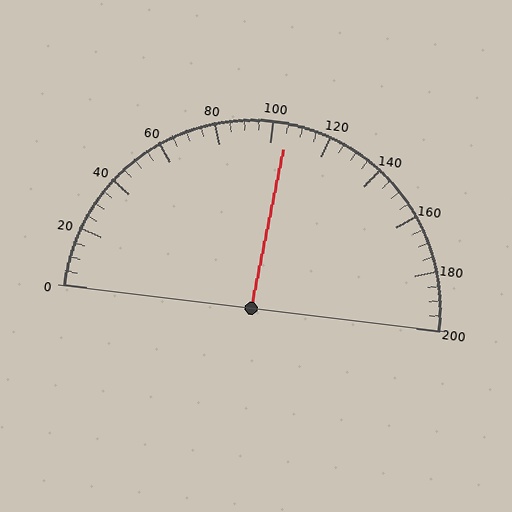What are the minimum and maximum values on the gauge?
The gauge ranges from 0 to 200.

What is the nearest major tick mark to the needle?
The nearest major tick mark is 100.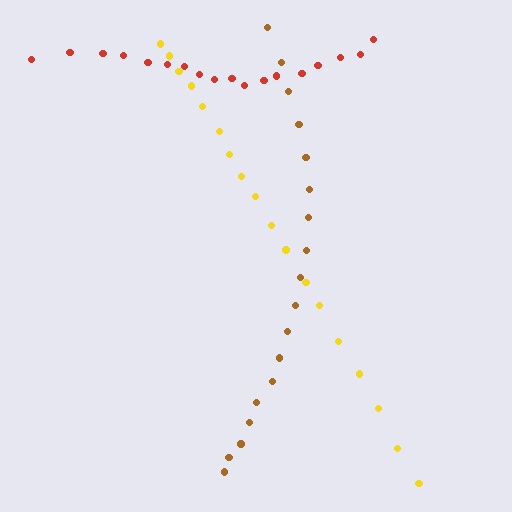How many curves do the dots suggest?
There are 3 distinct paths.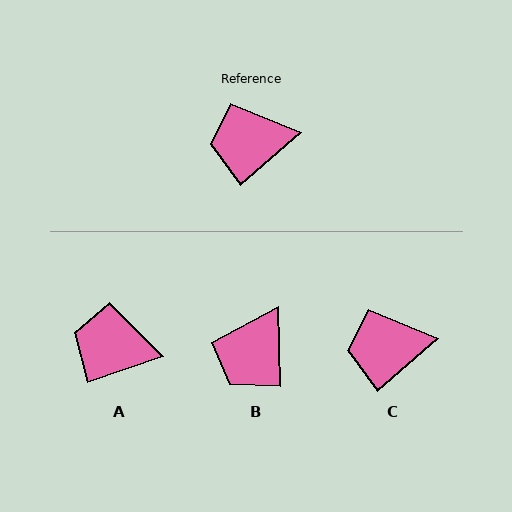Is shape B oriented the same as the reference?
No, it is off by about 51 degrees.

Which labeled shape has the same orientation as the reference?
C.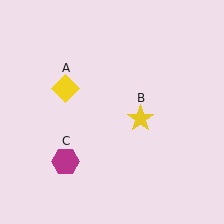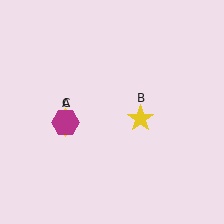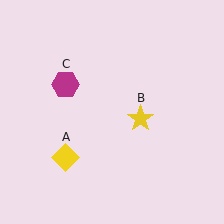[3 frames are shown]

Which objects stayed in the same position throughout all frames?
Yellow star (object B) remained stationary.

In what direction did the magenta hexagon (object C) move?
The magenta hexagon (object C) moved up.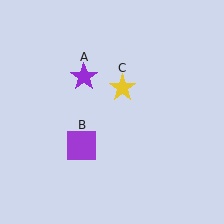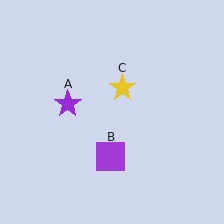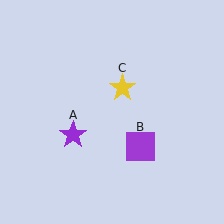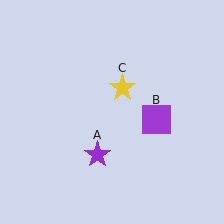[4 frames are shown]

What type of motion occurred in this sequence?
The purple star (object A), purple square (object B) rotated counterclockwise around the center of the scene.